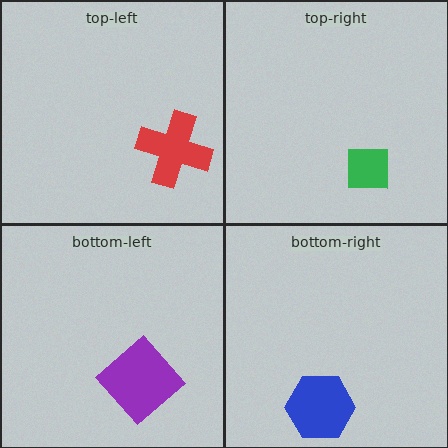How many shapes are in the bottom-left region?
1.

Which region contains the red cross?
The top-left region.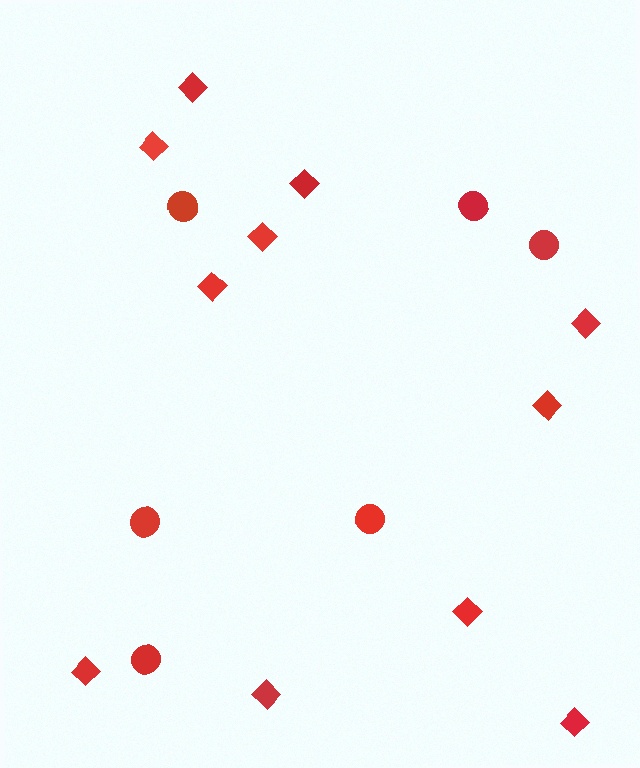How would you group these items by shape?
There are 2 groups: one group of circles (6) and one group of diamonds (11).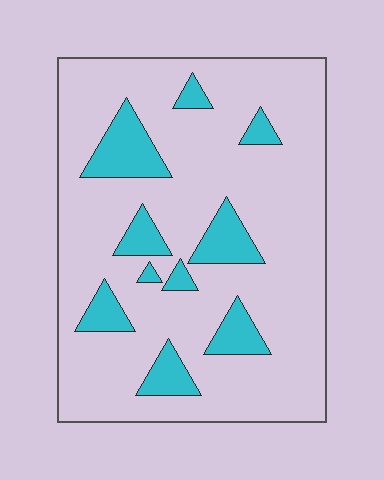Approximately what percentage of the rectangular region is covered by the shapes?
Approximately 15%.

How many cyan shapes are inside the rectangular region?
10.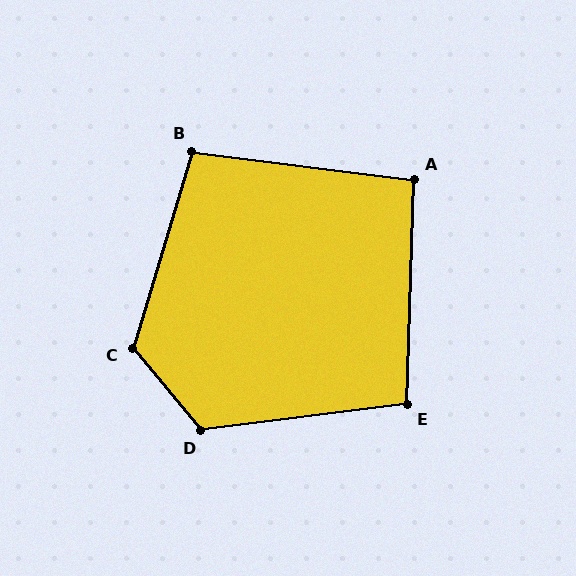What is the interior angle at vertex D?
Approximately 123 degrees (obtuse).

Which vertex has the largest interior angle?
C, at approximately 123 degrees.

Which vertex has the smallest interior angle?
A, at approximately 95 degrees.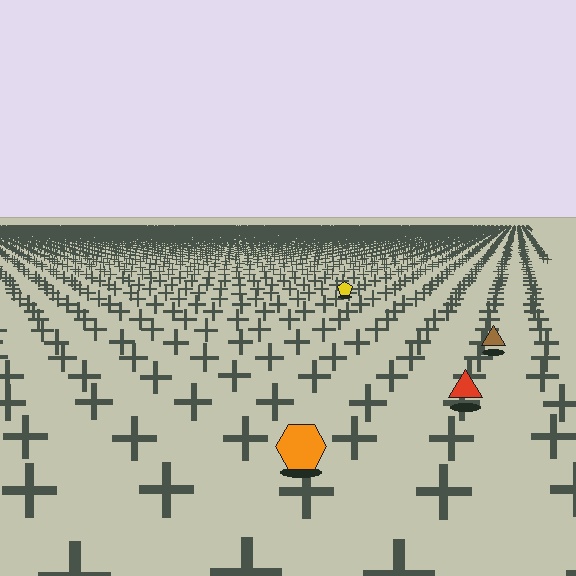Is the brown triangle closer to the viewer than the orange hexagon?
No. The orange hexagon is closer — you can tell from the texture gradient: the ground texture is coarser near it.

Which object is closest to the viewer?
The orange hexagon is closest. The texture marks near it are larger and more spread out.